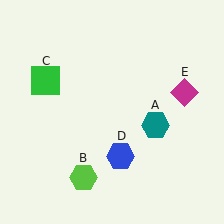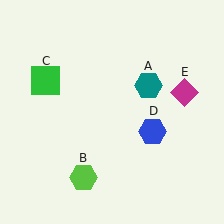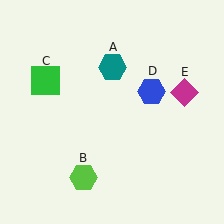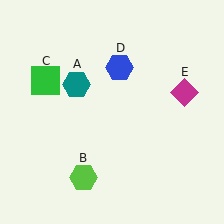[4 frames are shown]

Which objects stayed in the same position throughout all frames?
Lime hexagon (object B) and green square (object C) and magenta diamond (object E) remained stationary.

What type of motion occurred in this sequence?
The teal hexagon (object A), blue hexagon (object D) rotated counterclockwise around the center of the scene.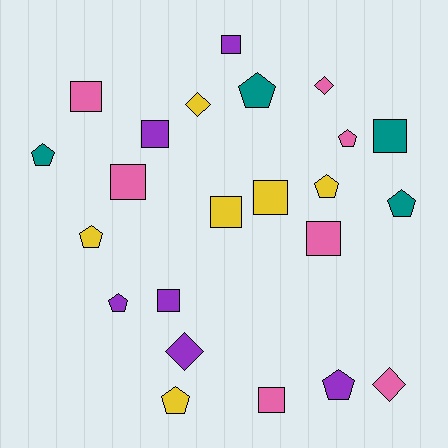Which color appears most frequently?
Pink, with 7 objects.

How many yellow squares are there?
There are 2 yellow squares.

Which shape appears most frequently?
Square, with 10 objects.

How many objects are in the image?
There are 23 objects.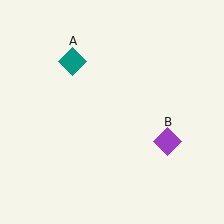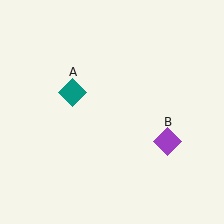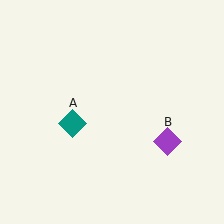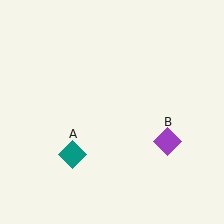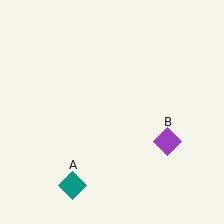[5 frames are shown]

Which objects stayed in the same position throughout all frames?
Purple diamond (object B) remained stationary.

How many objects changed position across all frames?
1 object changed position: teal diamond (object A).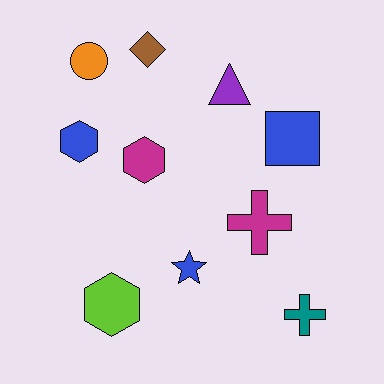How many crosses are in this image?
There are 2 crosses.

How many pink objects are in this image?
There are no pink objects.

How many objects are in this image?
There are 10 objects.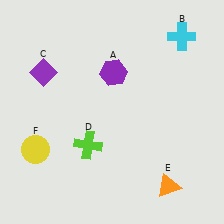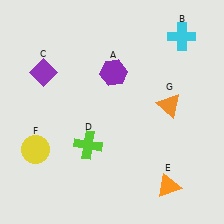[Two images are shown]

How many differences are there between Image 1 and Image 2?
There is 1 difference between the two images.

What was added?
An orange triangle (G) was added in Image 2.